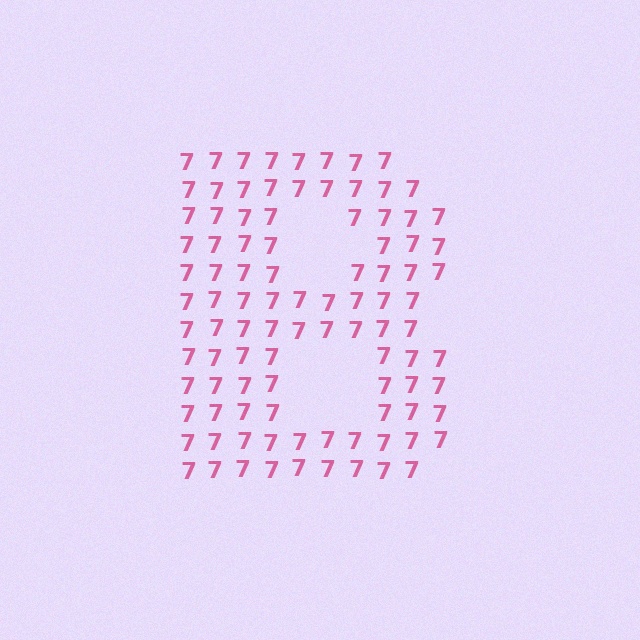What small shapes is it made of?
It is made of small digit 7's.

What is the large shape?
The large shape is the letter B.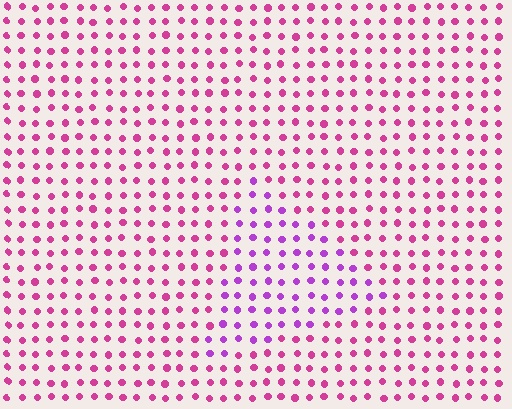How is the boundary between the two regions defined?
The boundary is defined purely by a slight shift in hue (about 35 degrees). Spacing, size, and orientation are identical on both sides.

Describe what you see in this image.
The image is filled with small magenta elements in a uniform arrangement. A triangle-shaped region is visible where the elements are tinted to a slightly different hue, forming a subtle color boundary.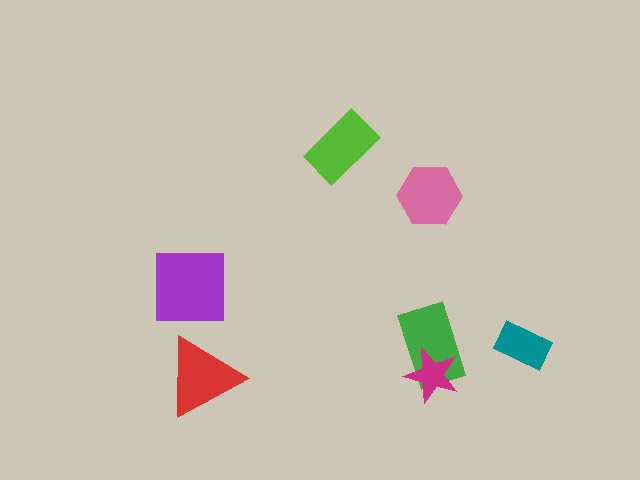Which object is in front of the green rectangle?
The magenta star is in front of the green rectangle.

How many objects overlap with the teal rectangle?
0 objects overlap with the teal rectangle.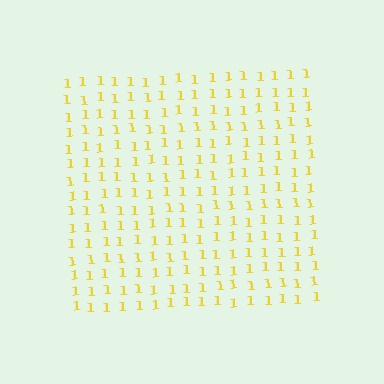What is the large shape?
The large shape is a square.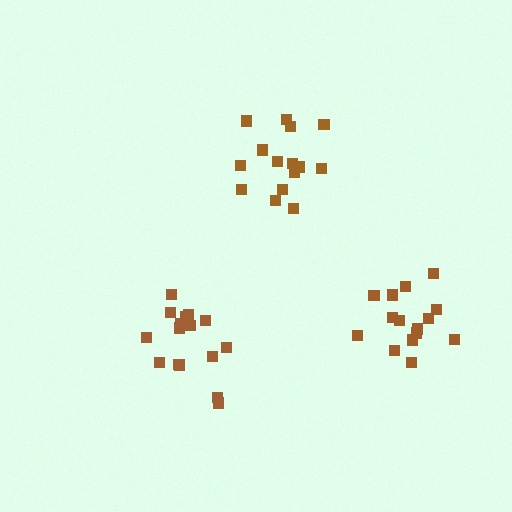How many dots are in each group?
Group 1: 17 dots, Group 2: 15 dots, Group 3: 15 dots (47 total).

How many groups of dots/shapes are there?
There are 3 groups.